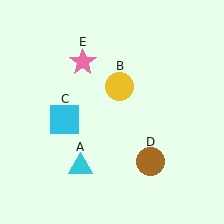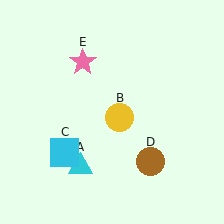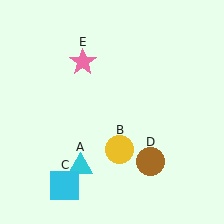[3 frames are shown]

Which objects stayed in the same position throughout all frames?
Cyan triangle (object A) and brown circle (object D) and pink star (object E) remained stationary.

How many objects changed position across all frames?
2 objects changed position: yellow circle (object B), cyan square (object C).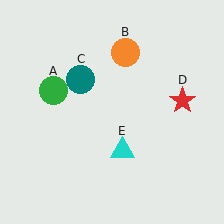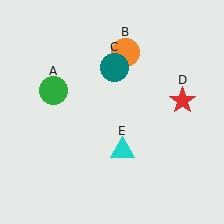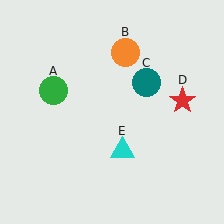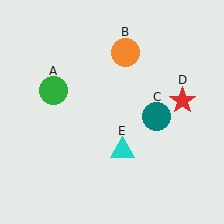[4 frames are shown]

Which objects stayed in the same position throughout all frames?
Green circle (object A) and orange circle (object B) and red star (object D) and cyan triangle (object E) remained stationary.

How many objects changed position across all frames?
1 object changed position: teal circle (object C).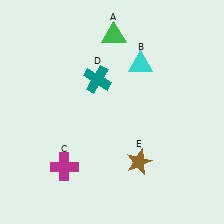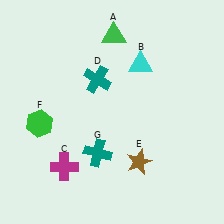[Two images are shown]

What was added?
A green hexagon (F), a teal cross (G) were added in Image 2.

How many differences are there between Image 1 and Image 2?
There are 2 differences between the two images.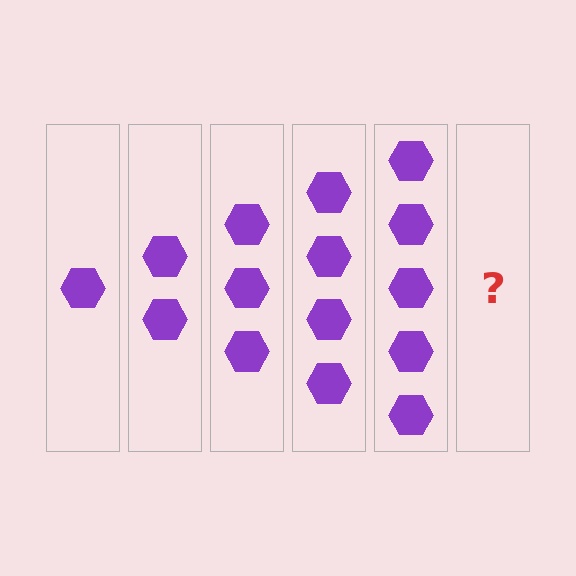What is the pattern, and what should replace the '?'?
The pattern is that each step adds one more hexagon. The '?' should be 6 hexagons.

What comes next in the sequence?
The next element should be 6 hexagons.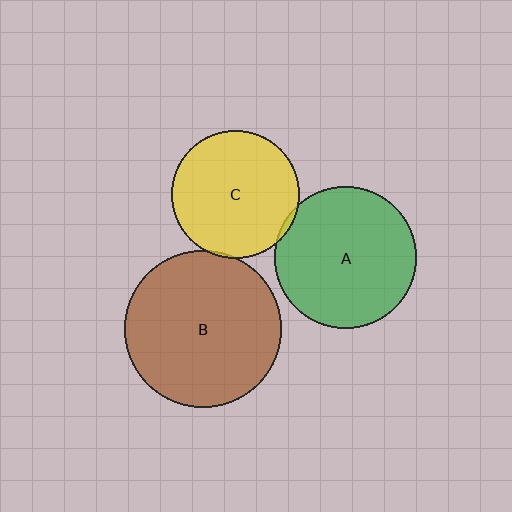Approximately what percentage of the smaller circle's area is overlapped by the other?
Approximately 5%.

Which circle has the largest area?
Circle B (brown).